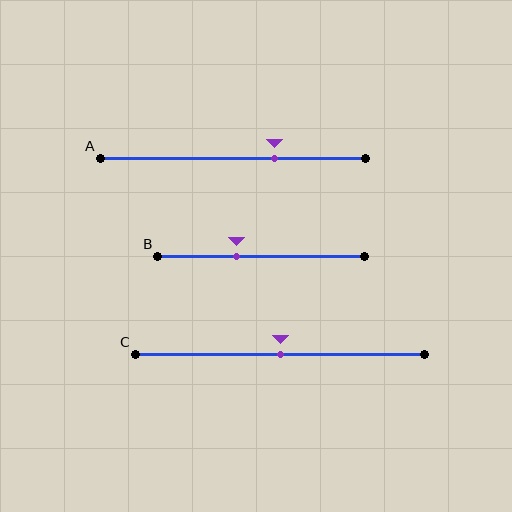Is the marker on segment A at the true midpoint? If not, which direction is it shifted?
No, the marker on segment A is shifted to the right by about 16% of the segment length.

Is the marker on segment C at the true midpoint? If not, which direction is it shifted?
Yes, the marker on segment C is at the true midpoint.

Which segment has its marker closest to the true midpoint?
Segment C has its marker closest to the true midpoint.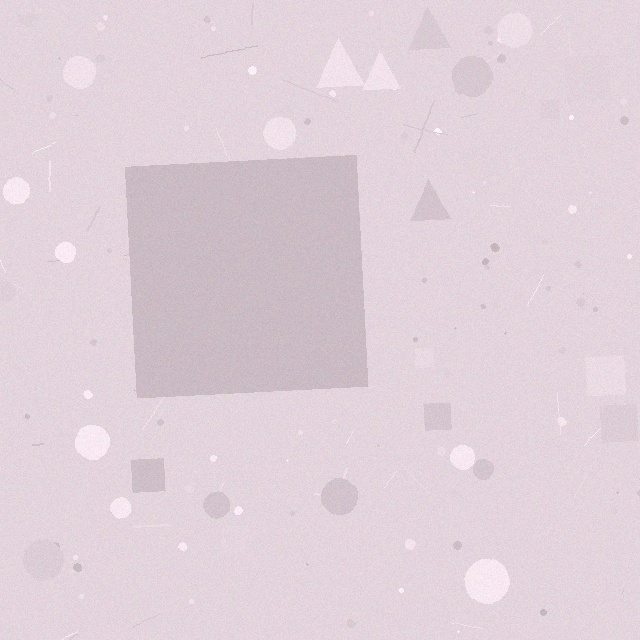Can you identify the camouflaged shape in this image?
The camouflaged shape is a square.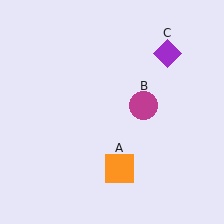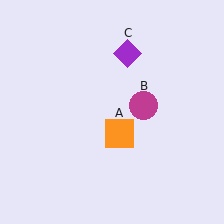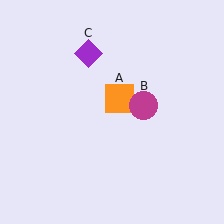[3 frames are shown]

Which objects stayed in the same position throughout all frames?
Magenta circle (object B) remained stationary.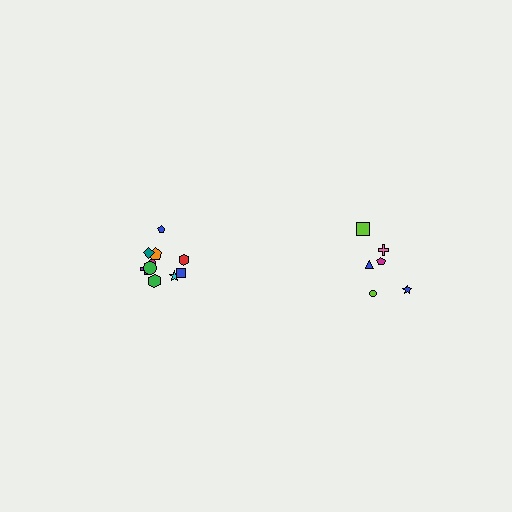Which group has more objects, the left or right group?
The left group.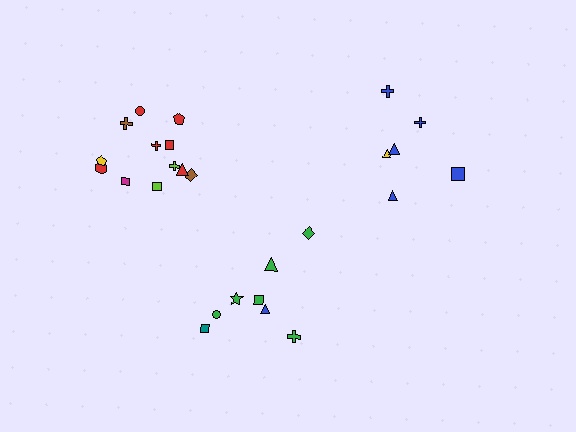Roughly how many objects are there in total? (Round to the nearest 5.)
Roughly 25 objects in total.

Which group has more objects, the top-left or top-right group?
The top-left group.